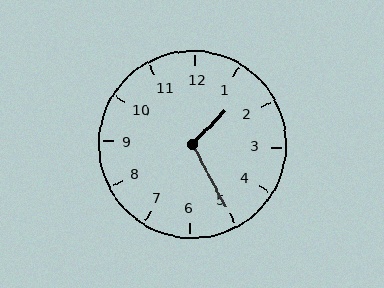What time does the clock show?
1:25.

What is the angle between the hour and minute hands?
Approximately 108 degrees.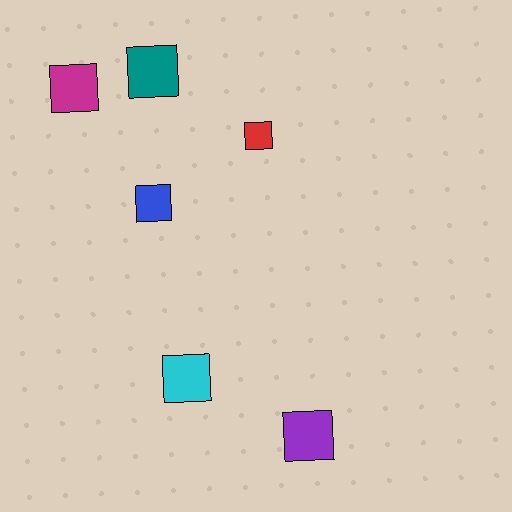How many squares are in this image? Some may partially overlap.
There are 6 squares.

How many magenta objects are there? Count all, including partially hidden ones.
There is 1 magenta object.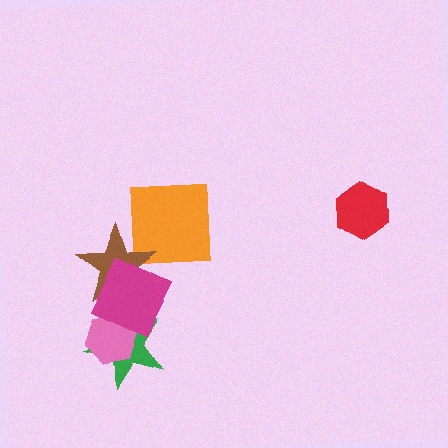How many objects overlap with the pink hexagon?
2 objects overlap with the pink hexagon.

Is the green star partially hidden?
Yes, it is partially covered by another shape.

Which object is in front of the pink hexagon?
The magenta square is in front of the pink hexagon.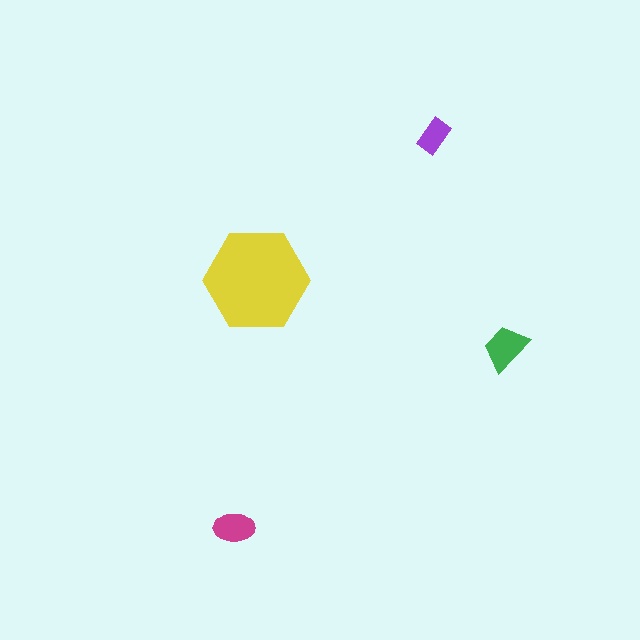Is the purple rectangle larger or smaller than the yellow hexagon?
Smaller.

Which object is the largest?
The yellow hexagon.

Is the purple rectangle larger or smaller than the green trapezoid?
Smaller.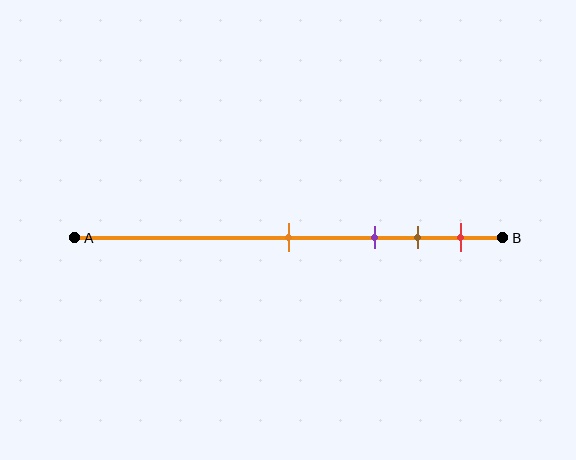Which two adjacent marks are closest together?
The brown and red marks are the closest adjacent pair.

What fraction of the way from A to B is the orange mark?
The orange mark is approximately 50% (0.5) of the way from A to B.